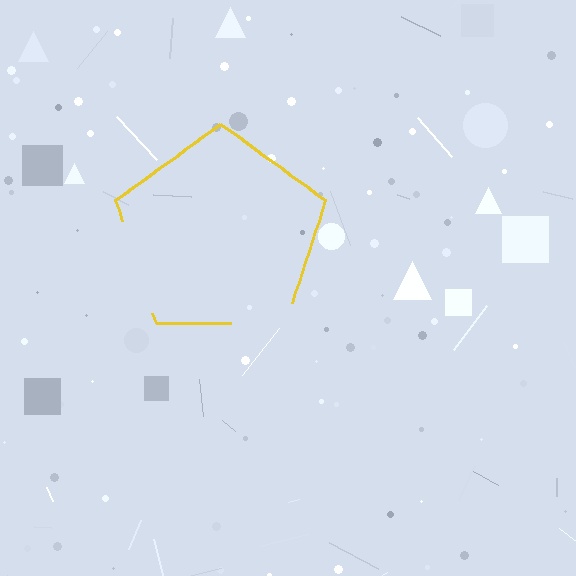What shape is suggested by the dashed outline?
The dashed outline suggests a pentagon.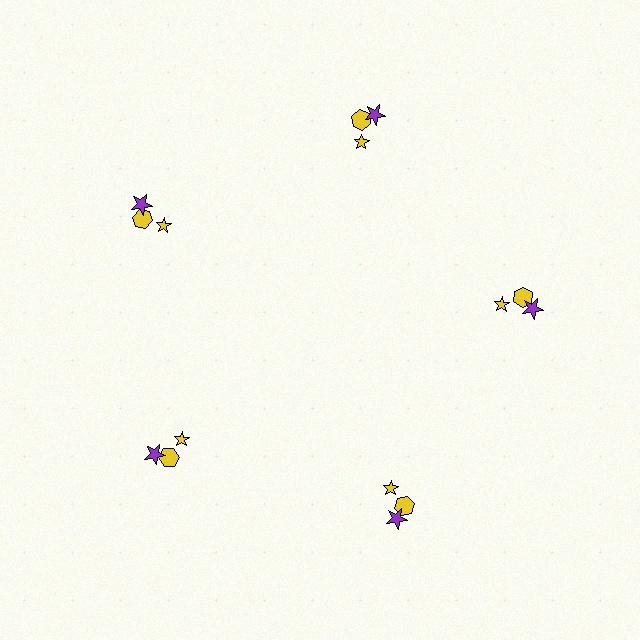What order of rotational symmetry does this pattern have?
This pattern has 5-fold rotational symmetry.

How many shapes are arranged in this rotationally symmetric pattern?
There are 15 shapes, arranged in 5 groups of 3.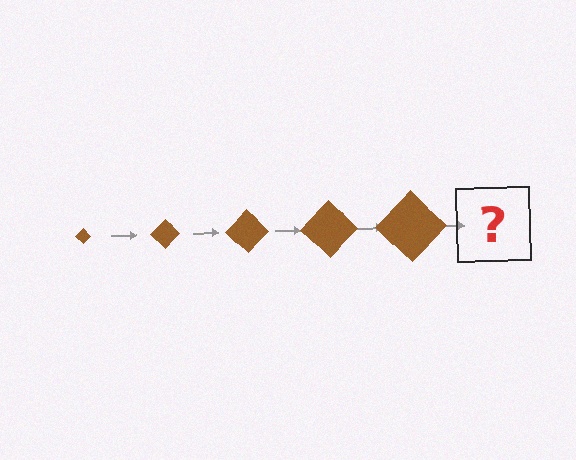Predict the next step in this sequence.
The next step is a brown diamond, larger than the previous one.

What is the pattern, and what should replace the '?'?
The pattern is that the diamond gets progressively larger each step. The '?' should be a brown diamond, larger than the previous one.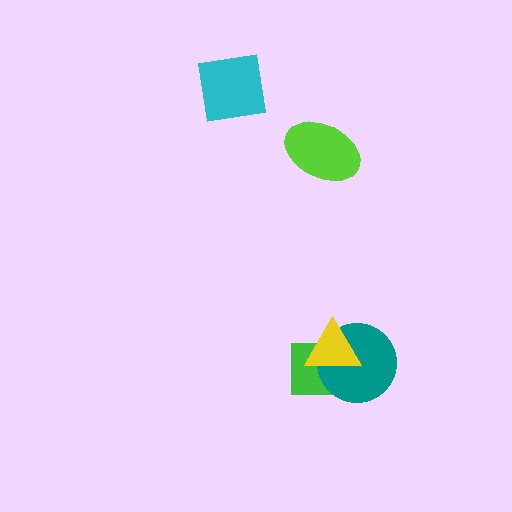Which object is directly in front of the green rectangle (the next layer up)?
The teal circle is directly in front of the green rectangle.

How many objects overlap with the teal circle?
2 objects overlap with the teal circle.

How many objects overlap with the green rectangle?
2 objects overlap with the green rectangle.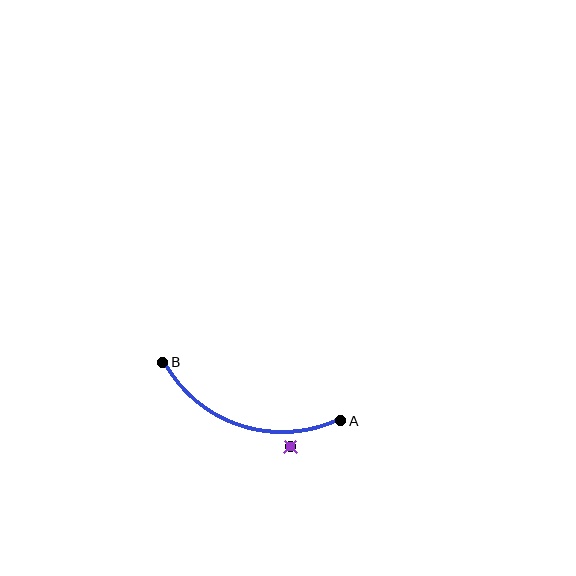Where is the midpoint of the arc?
The arc midpoint is the point on the curve farthest from the straight line joining A and B. It sits below that line.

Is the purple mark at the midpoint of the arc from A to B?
No — the purple mark does not lie on the arc at all. It sits slightly outside the curve.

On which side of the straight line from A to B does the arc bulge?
The arc bulges below the straight line connecting A and B.